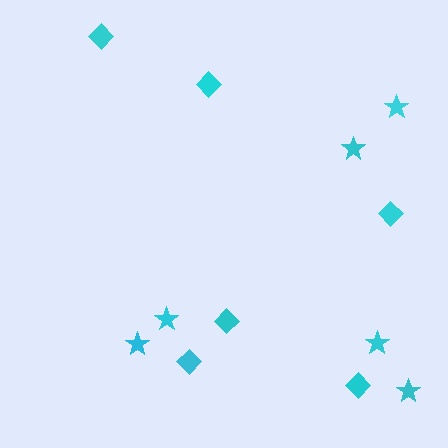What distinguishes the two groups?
There are 2 groups: one group of stars (6) and one group of diamonds (6).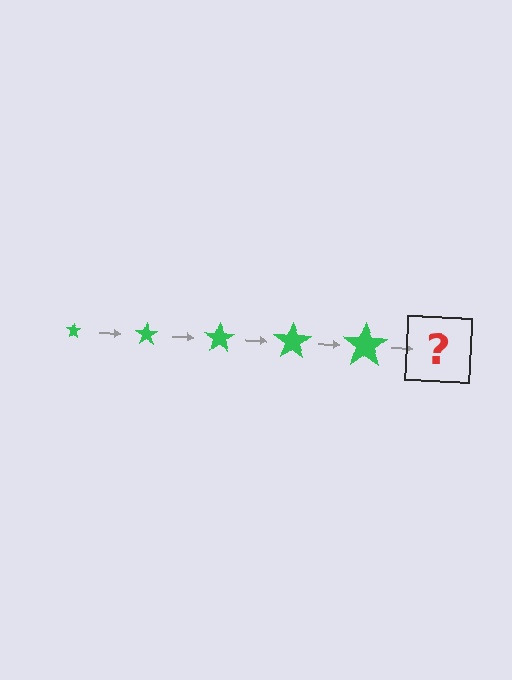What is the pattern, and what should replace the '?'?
The pattern is that the star gets progressively larger each step. The '?' should be a green star, larger than the previous one.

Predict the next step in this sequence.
The next step is a green star, larger than the previous one.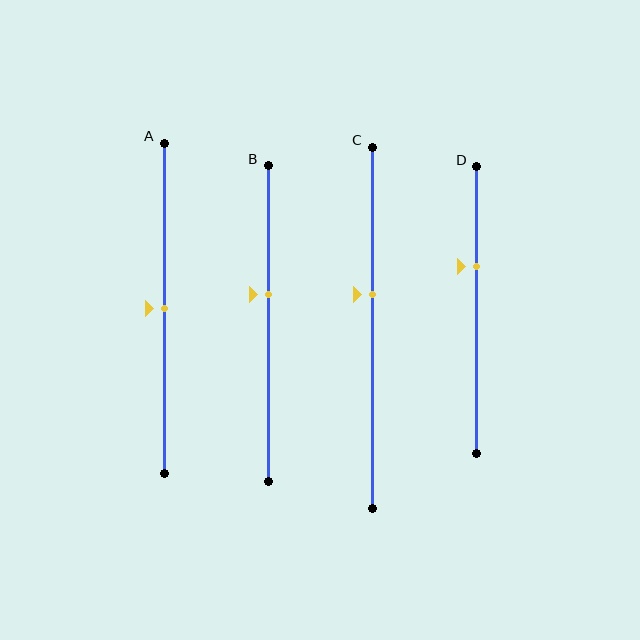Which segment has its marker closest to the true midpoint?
Segment A has its marker closest to the true midpoint.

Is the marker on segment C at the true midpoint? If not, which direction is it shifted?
No, the marker on segment C is shifted upward by about 9% of the segment length.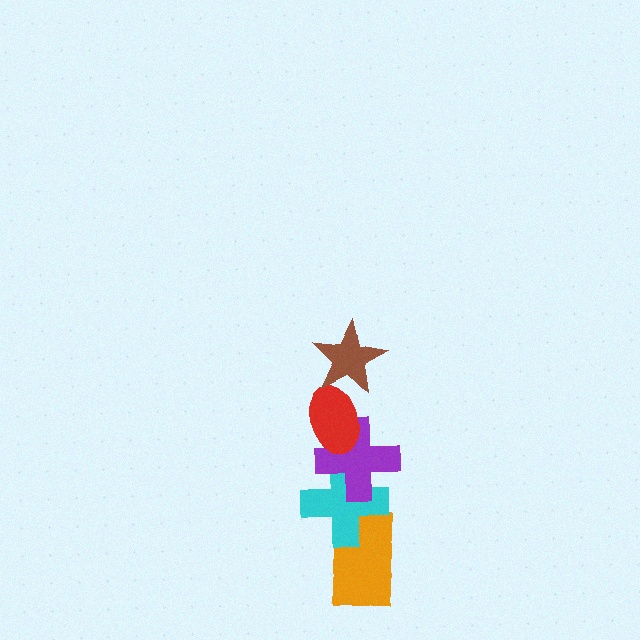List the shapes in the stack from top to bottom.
From top to bottom: the brown star, the red ellipse, the purple cross, the cyan cross, the orange rectangle.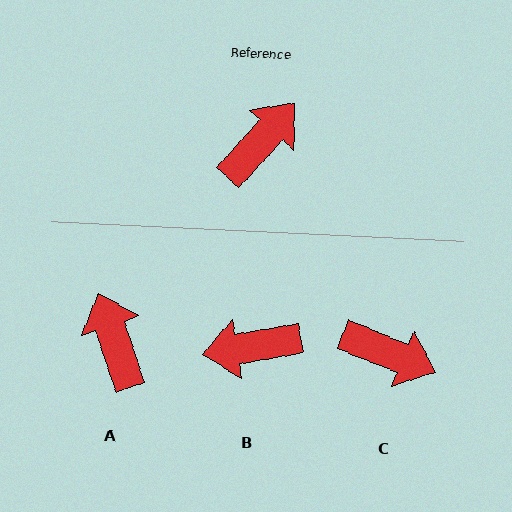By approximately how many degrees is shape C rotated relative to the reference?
Approximately 70 degrees clockwise.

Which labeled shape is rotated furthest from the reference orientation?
B, about 141 degrees away.